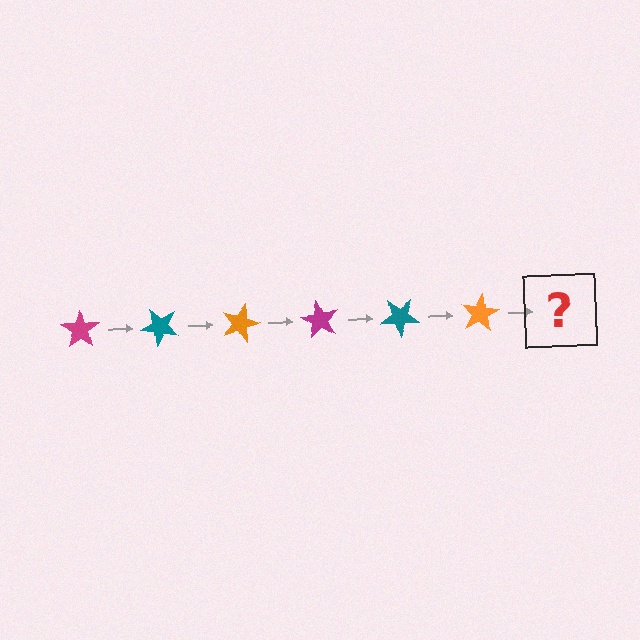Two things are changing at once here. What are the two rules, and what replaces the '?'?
The two rules are that it rotates 45 degrees each step and the color cycles through magenta, teal, and orange. The '?' should be a magenta star, rotated 270 degrees from the start.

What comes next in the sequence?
The next element should be a magenta star, rotated 270 degrees from the start.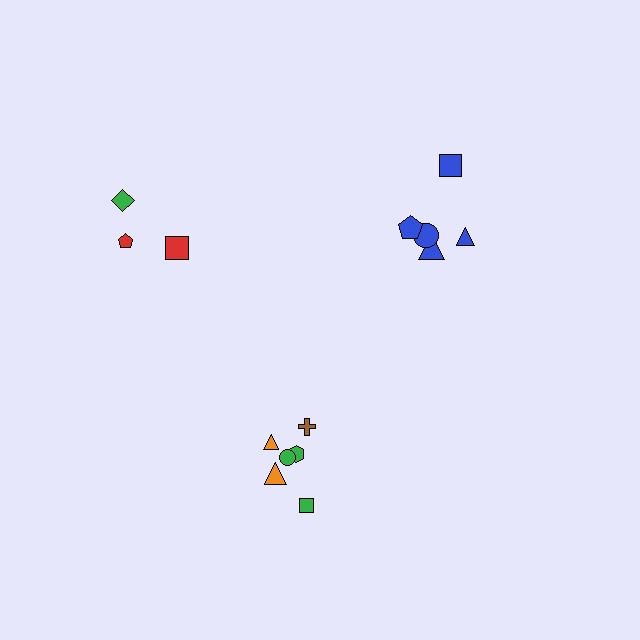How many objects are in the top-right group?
There are 5 objects.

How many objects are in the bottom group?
There are 6 objects.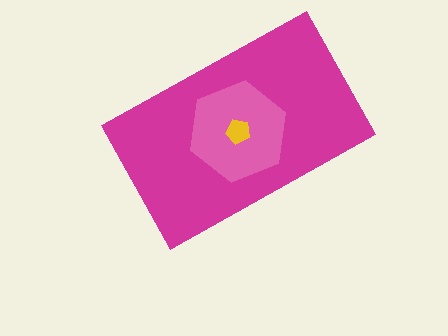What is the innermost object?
The yellow pentagon.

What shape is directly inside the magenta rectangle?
The pink hexagon.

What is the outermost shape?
The magenta rectangle.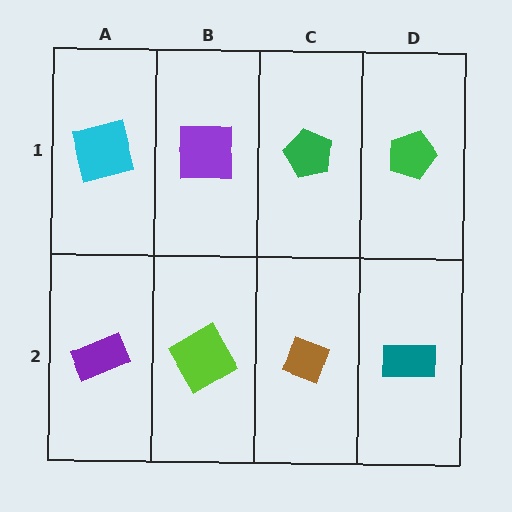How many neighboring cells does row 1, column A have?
2.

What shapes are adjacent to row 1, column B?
A lime diamond (row 2, column B), a cyan square (row 1, column A), a green pentagon (row 1, column C).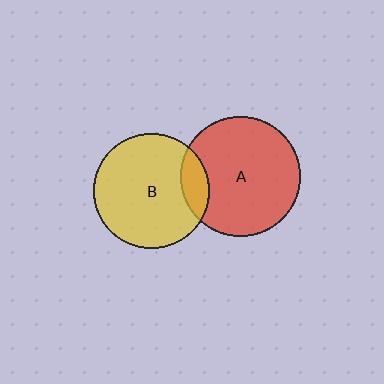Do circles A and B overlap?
Yes.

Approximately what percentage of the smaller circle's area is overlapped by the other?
Approximately 15%.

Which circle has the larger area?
Circle A (red).